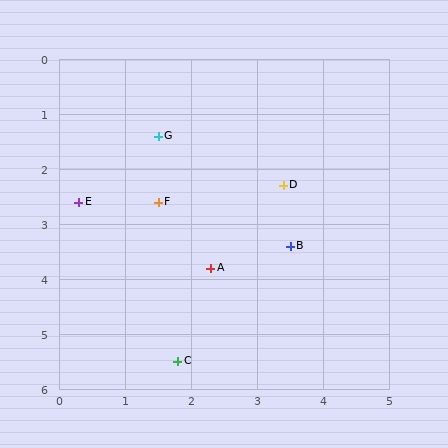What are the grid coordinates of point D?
Point D is at approximately (3.4, 2.3).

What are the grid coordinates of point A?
Point A is at approximately (2.3, 3.8).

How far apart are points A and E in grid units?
Points A and E are about 2.3 grid units apart.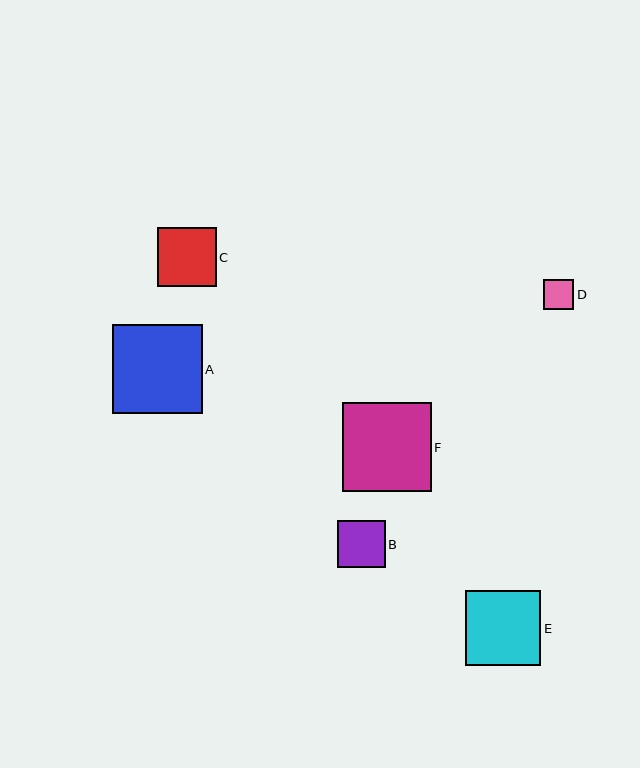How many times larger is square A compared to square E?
Square A is approximately 1.2 times the size of square E.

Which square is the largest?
Square A is the largest with a size of approximately 89 pixels.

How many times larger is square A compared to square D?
Square A is approximately 3.0 times the size of square D.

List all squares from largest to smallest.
From largest to smallest: A, F, E, C, B, D.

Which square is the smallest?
Square D is the smallest with a size of approximately 30 pixels.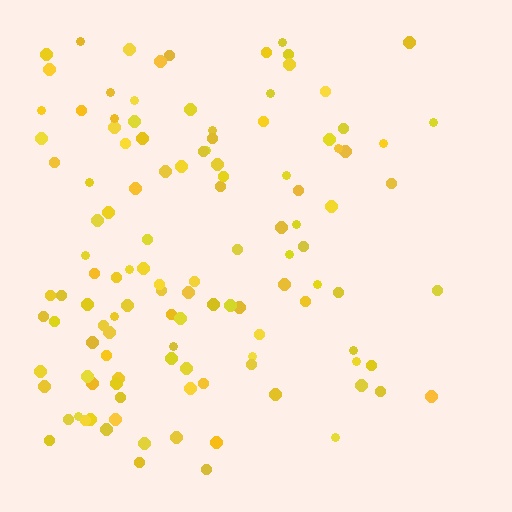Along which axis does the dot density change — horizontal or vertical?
Horizontal.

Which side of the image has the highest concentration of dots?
The left.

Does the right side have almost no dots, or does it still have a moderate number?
Still a moderate number, just noticeably fewer than the left.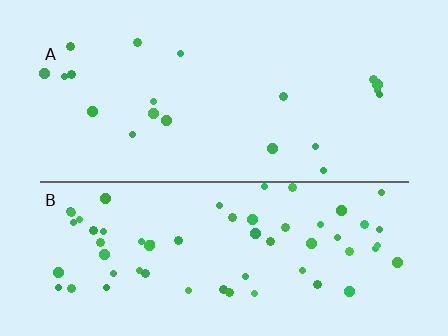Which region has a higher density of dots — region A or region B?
B (the bottom).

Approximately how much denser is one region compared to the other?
Approximately 3.1× — region B over region A.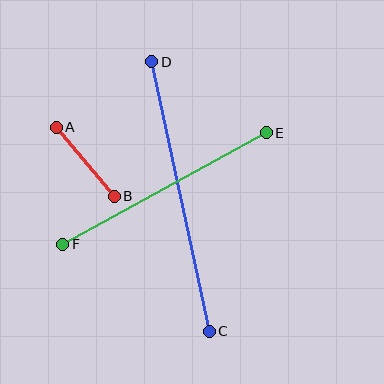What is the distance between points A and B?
The distance is approximately 90 pixels.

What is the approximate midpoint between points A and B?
The midpoint is at approximately (85, 162) pixels.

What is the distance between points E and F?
The distance is approximately 232 pixels.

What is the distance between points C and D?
The distance is approximately 275 pixels.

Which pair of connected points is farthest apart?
Points C and D are farthest apart.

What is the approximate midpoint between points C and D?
The midpoint is at approximately (181, 196) pixels.